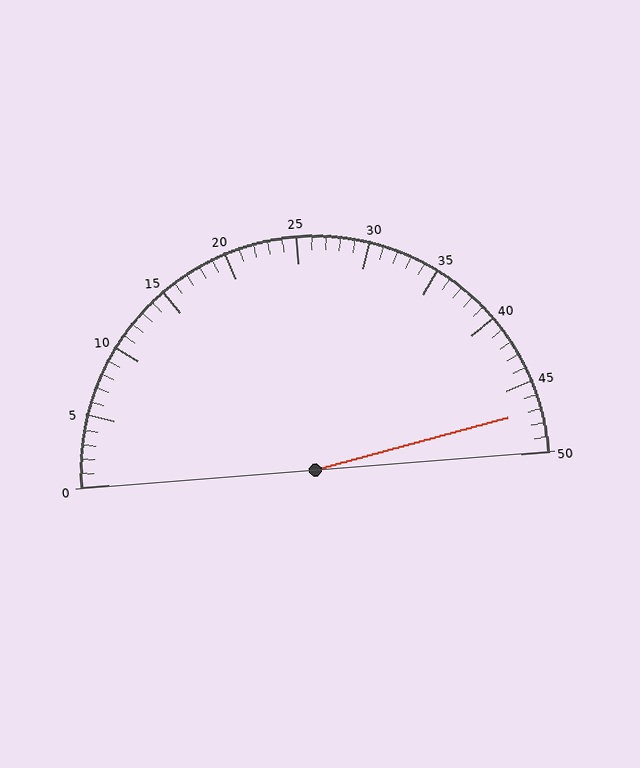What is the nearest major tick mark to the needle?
The nearest major tick mark is 45.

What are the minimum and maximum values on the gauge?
The gauge ranges from 0 to 50.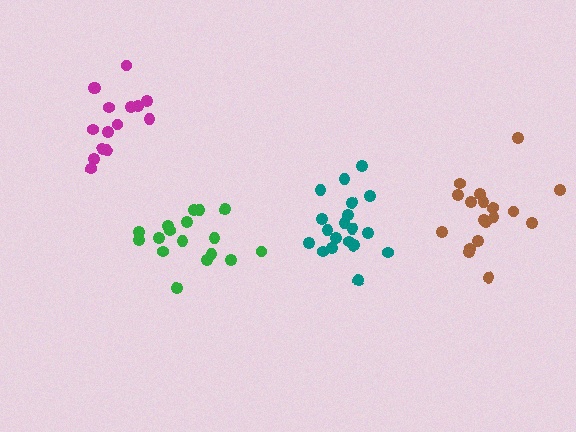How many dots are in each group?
Group 1: 19 dots, Group 2: 17 dots, Group 3: 15 dots, Group 4: 18 dots (69 total).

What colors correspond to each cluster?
The clusters are colored: teal, green, magenta, brown.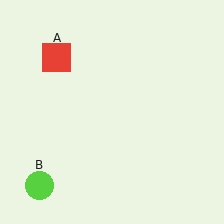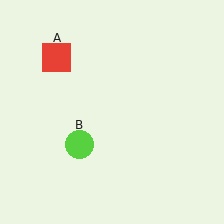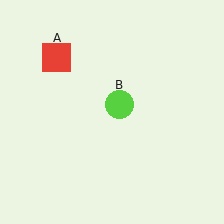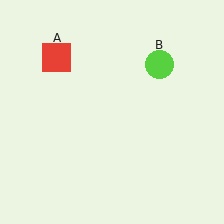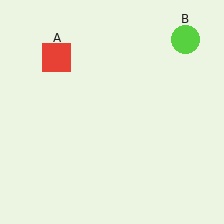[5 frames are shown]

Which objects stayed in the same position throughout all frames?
Red square (object A) remained stationary.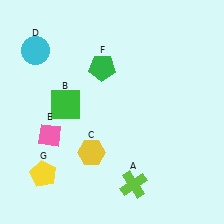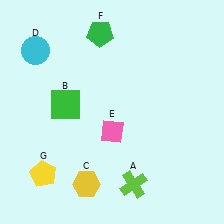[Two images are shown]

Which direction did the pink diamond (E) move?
The pink diamond (E) moved right.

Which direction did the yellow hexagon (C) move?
The yellow hexagon (C) moved down.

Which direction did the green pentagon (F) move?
The green pentagon (F) moved up.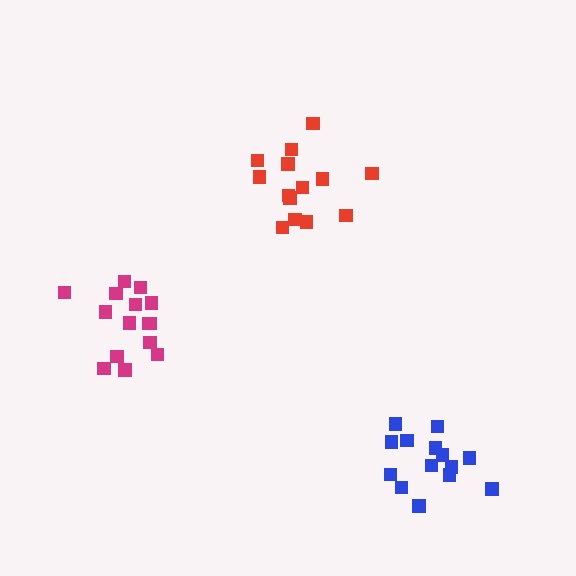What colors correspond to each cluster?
The clusters are colored: magenta, red, blue.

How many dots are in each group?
Group 1: 15 dots, Group 2: 14 dots, Group 3: 14 dots (43 total).